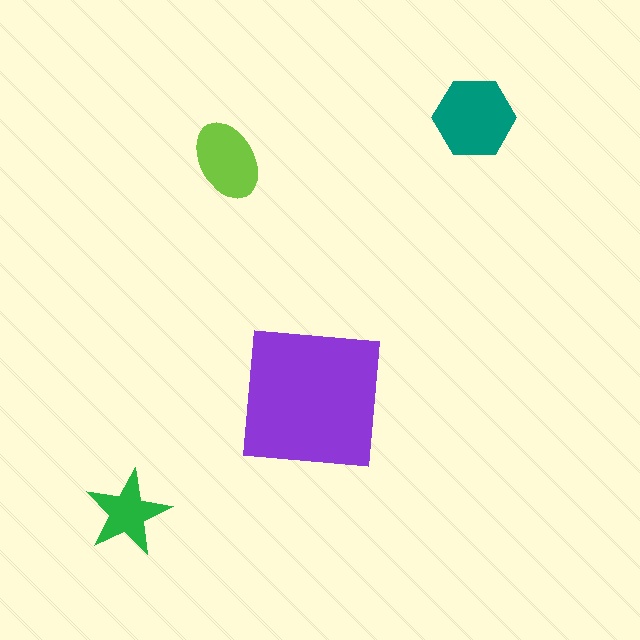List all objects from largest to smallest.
The purple square, the teal hexagon, the lime ellipse, the green star.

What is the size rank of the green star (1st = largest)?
4th.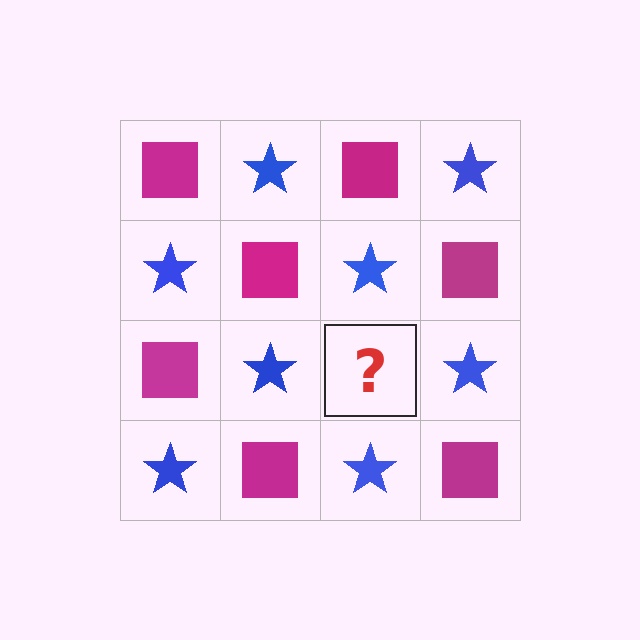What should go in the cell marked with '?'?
The missing cell should contain a magenta square.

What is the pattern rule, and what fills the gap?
The rule is that it alternates magenta square and blue star in a checkerboard pattern. The gap should be filled with a magenta square.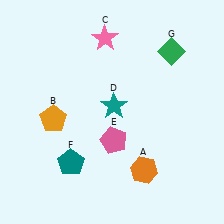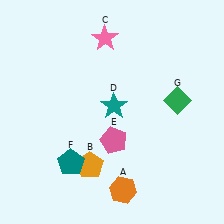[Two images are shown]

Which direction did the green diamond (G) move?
The green diamond (G) moved down.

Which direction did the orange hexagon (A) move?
The orange hexagon (A) moved left.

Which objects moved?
The objects that moved are: the orange hexagon (A), the orange pentagon (B), the green diamond (G).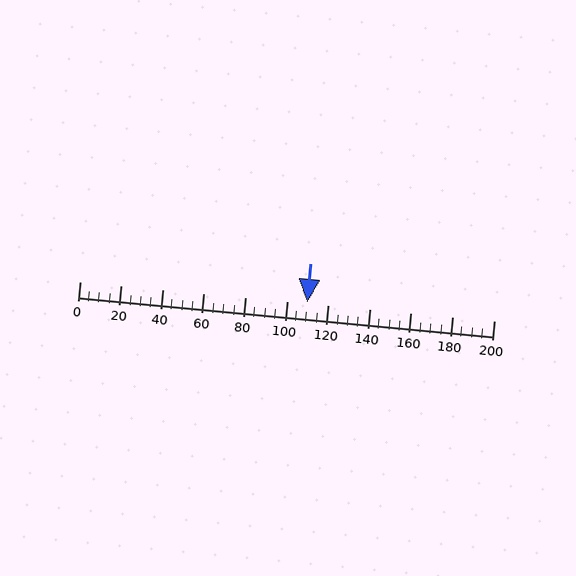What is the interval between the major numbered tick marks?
The major tick marks are spaced 20 units apart.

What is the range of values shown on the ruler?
The ruler shows values from 0 to 200.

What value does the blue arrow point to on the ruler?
The blue arrow points to approximately 110.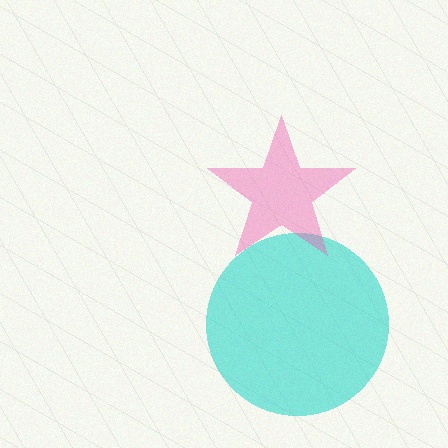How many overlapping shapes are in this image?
There are 2 overlapping shapes in the image.